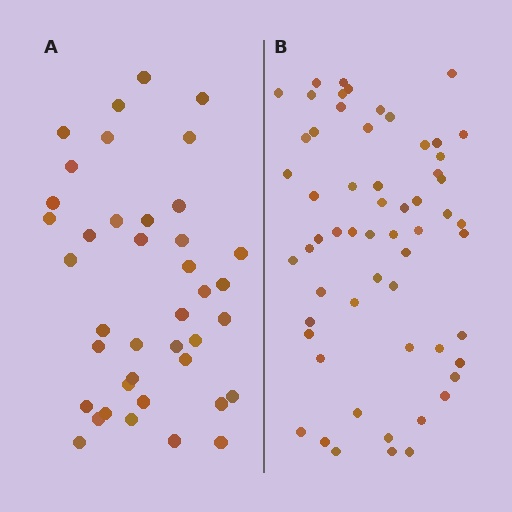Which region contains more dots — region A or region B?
Region B (the right region) has more dots.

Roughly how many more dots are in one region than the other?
Region B has approximately 20 more dots than region A.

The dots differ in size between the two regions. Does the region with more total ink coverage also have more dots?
No. Region A has more total ink coverage because its dots are larger, but region B actually contains more individual dots. Total area can be misleading — the number of items is what matters here.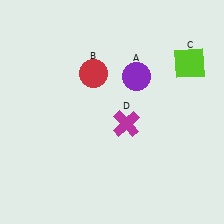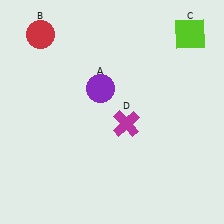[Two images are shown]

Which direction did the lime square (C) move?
The lime square (C) moved up.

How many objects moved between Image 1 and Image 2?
3 objects moved between the two images.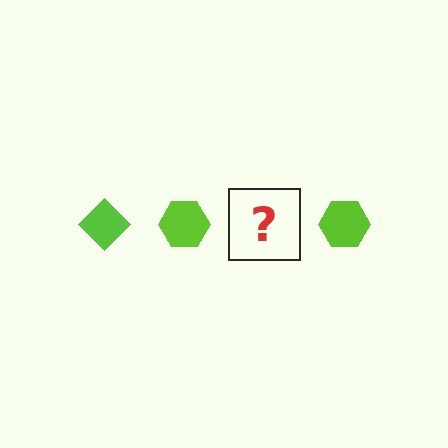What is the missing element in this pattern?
The missing element is a lime diamond.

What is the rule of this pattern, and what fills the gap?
The rule is that the pattern cycles through diamond, hexagon shapes in lime. The gap should be filled with a lime diamond.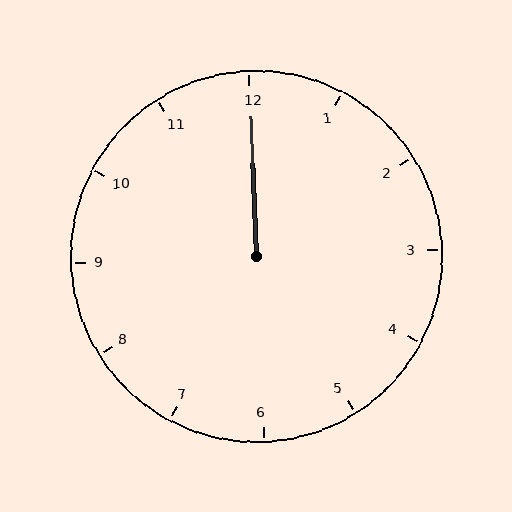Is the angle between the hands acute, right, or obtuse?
It is acute.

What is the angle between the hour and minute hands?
Approximately 0 degrees.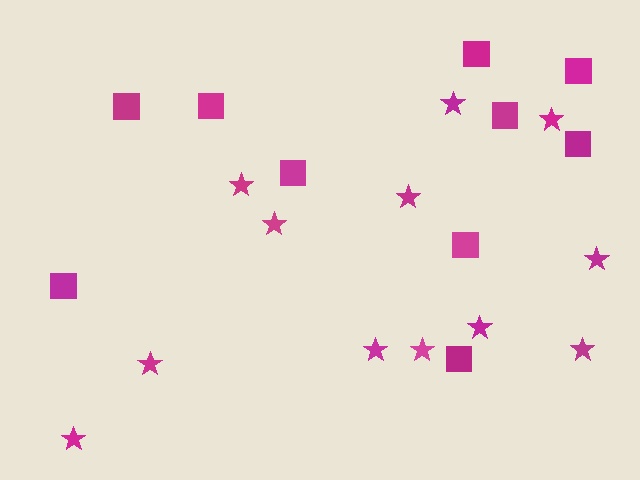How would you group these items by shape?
There are 2 groups: one group of squares (10) and one group of stars (12).